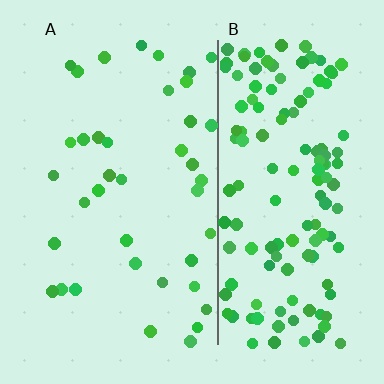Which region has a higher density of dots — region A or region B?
B (the right).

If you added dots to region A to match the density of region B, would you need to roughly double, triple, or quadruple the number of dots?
Approximately quadruple.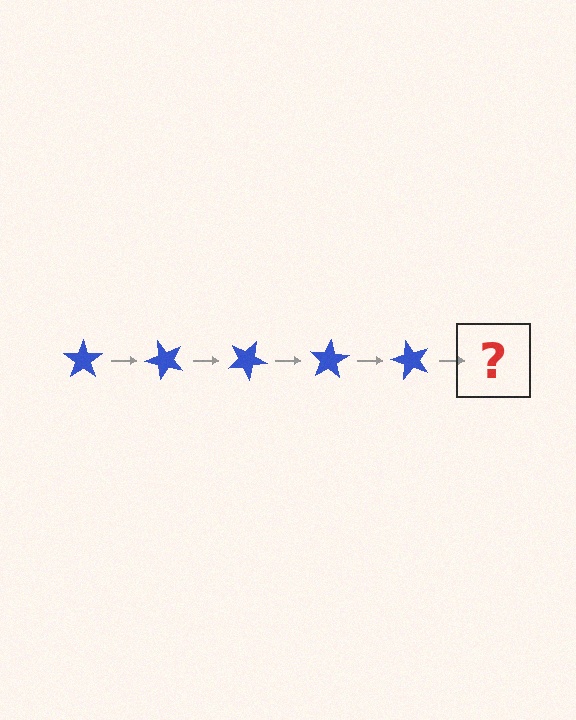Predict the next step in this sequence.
The next step is a blue star rotated 250 degrees.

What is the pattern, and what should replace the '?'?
The pattern is that the star rotates 50 degrees each step. The '?' should be a blue star rotated 250 degrees.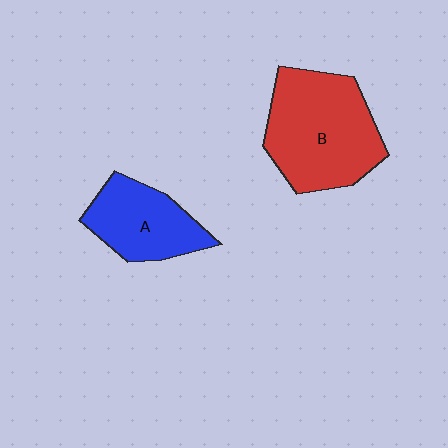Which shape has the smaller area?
Shape A (blue).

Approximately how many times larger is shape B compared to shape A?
Approximately 1.6 times.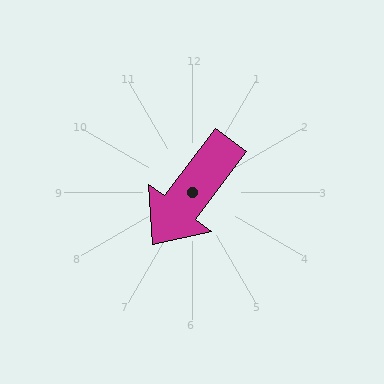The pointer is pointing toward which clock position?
Roughly 7 o'clock.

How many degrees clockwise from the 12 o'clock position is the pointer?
Approximately 217 degrees.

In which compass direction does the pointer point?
Southwest.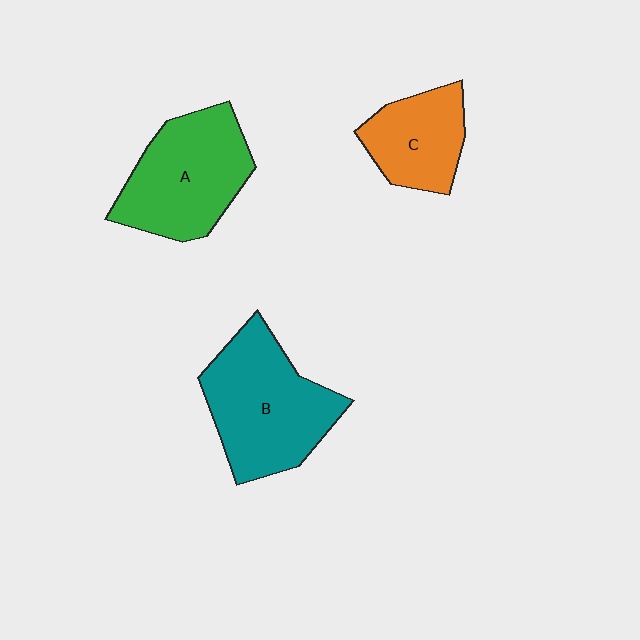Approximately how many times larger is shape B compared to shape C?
Approximately 1.7 times.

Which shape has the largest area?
Shape B (teal).